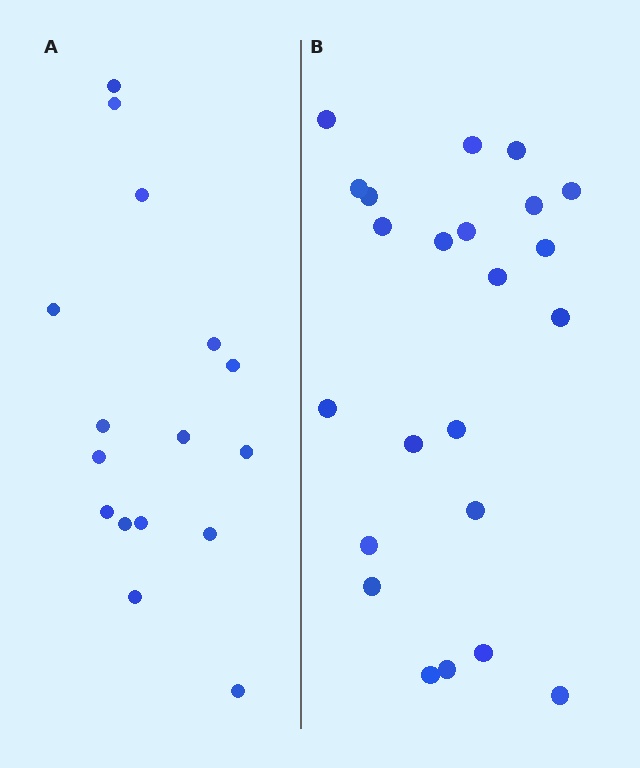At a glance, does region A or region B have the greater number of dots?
Region B (the right region) has more dots.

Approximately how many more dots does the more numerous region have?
Region B has roughly 8 or so more dots than region A.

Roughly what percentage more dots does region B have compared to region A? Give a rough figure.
About 45% more.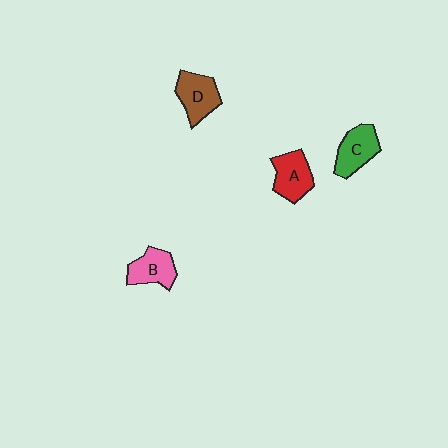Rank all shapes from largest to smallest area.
From largest to smallest: D (brown), C (green), A (red), B (pink).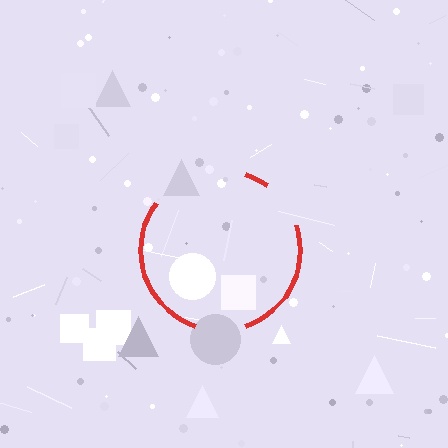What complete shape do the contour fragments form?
The contour fragments form a circle.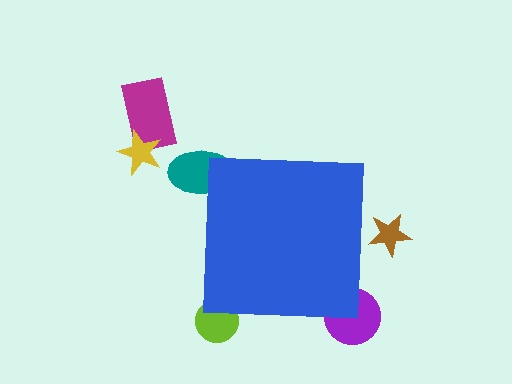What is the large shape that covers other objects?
A blue square.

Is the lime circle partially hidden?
Yes, the lime circle is partially hidden behind the blue square.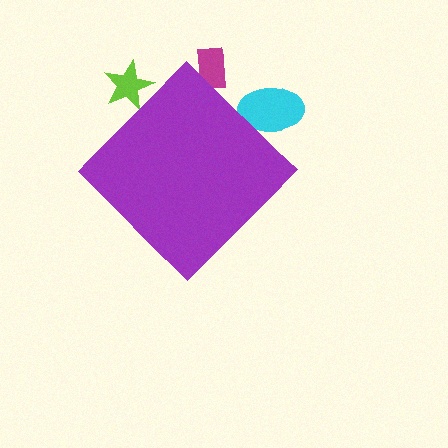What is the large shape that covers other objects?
A purple diamond.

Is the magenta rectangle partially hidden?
Yes, the magenta rectangle is partially hidden behind the purple diamond.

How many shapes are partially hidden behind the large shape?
3 shapes are partially hidden.